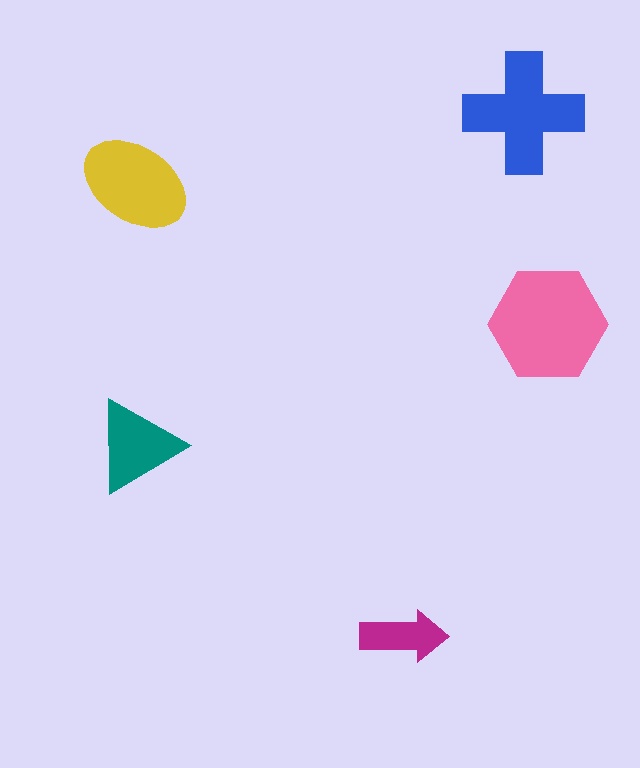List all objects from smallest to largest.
The magenta arrow, the teal triangle, the yellow ellipse, the blue cross, the pink hexagon.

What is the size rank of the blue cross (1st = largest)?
2nd.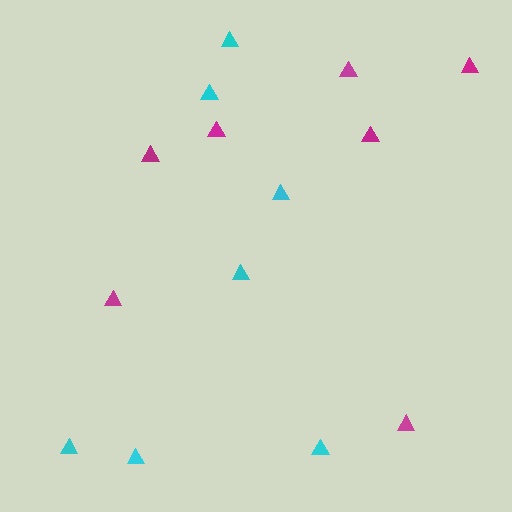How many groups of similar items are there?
There are 2 groups: one group of cyan triangles (7) and one group of magenta triangles (7).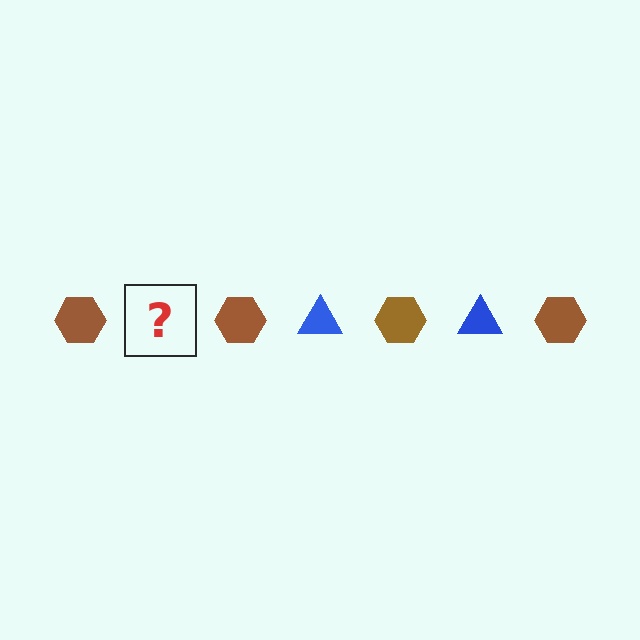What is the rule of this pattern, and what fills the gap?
The rule is that the pattern alternates between brown hexagon and blue triangle. The gap should be filled with a blue triangle.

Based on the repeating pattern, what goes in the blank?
The blank should be a blue triangle.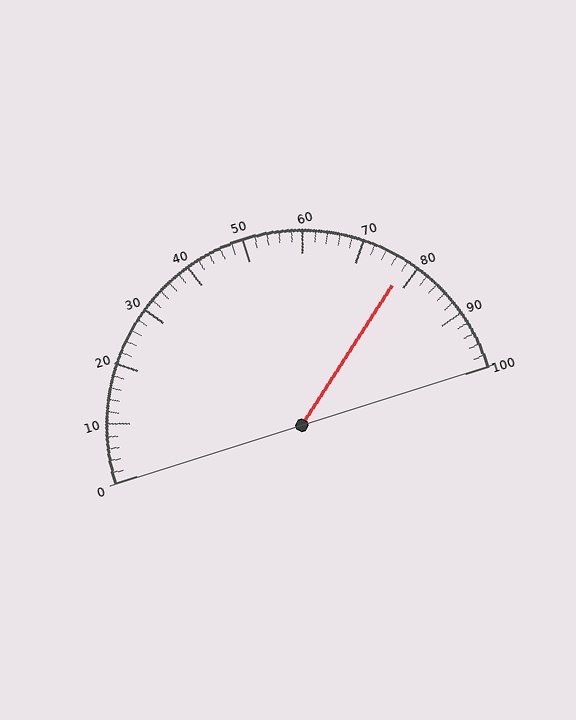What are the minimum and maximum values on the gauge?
The gauge ranges from 0 to 100.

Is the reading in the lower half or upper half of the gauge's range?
The reading is in the upper half of the range (0 to 100).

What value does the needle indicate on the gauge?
The needle indicates approximately 78.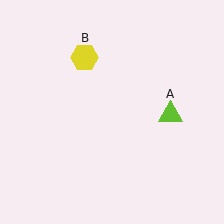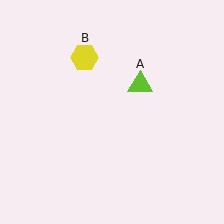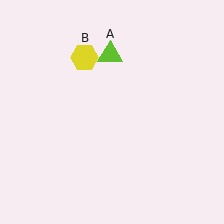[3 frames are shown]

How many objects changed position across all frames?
1 object changed position: lime triangle (object A).